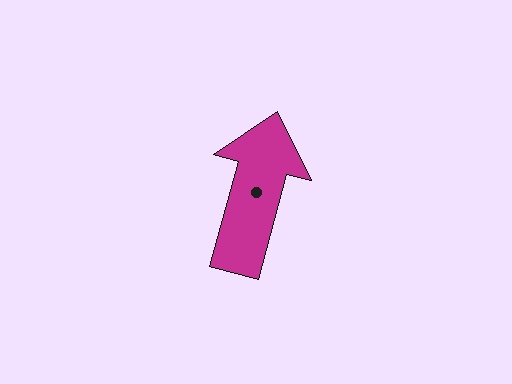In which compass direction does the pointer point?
North.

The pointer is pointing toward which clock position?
Roughly 1 o'clock.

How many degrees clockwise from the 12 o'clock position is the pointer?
Approximately 15 degrees.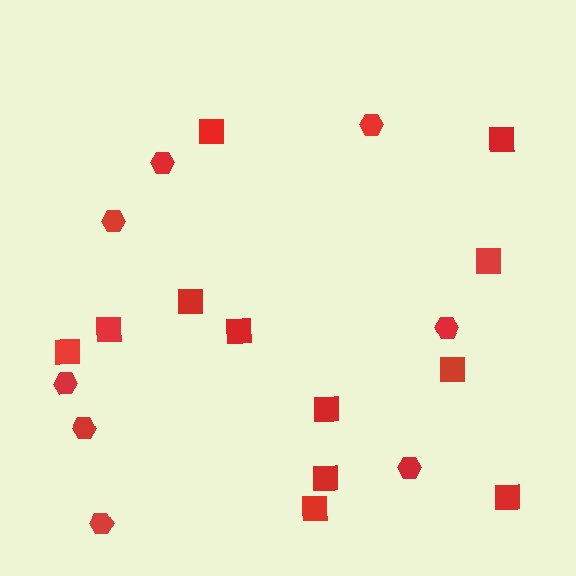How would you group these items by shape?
There are 2 groups: one group of squares (12) and one group of hexagons (8).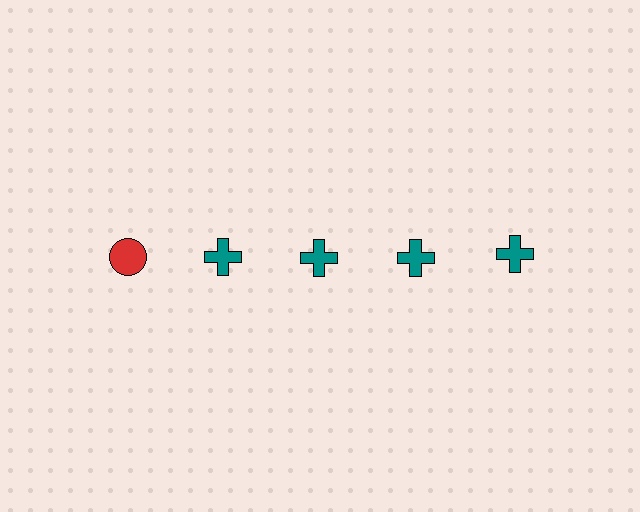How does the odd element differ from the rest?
It differs in both color (red instead of teal) and shape (circle instead of cross).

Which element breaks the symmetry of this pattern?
The red circle in the top row, leftmost column breaks the symmetry. All other shapes are teal crosses.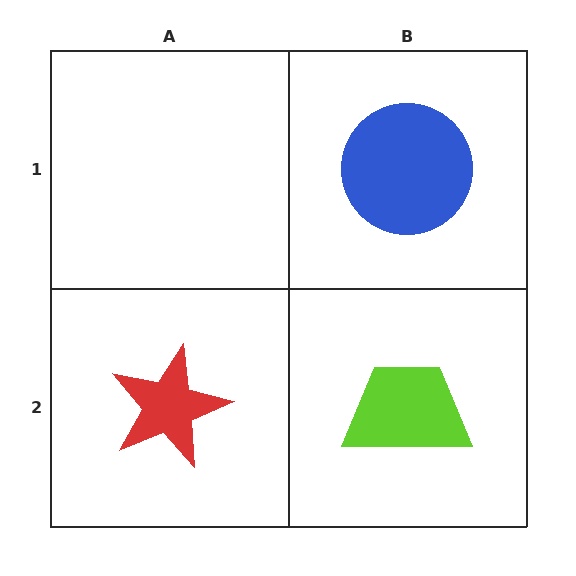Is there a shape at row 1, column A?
No, that cell is empty.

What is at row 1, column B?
A blue circle.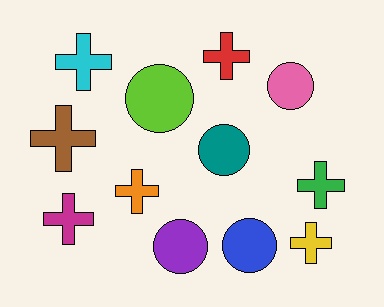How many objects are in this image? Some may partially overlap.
There are 12 objects.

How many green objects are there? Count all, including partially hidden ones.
There is 1 green object.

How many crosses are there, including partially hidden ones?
There are 7 crosses.